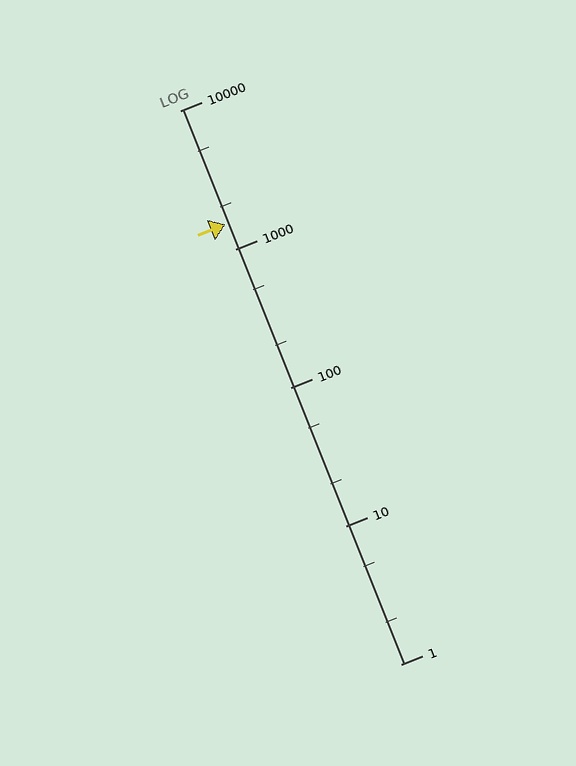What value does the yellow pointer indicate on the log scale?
The pointer indicates approximately 1500.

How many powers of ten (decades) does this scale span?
The scale spans 4 decades, from 1 to 10000.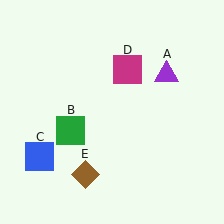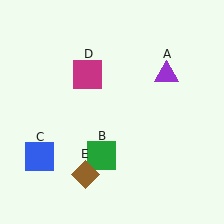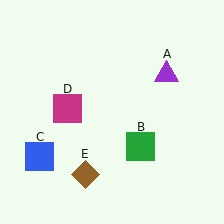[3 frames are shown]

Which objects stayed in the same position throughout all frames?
Purple triangle (object A) and blue square (object C) and brown diamond (object E) remained stationary.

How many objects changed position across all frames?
2 objects changed position: green square (object B), magenta square (object D).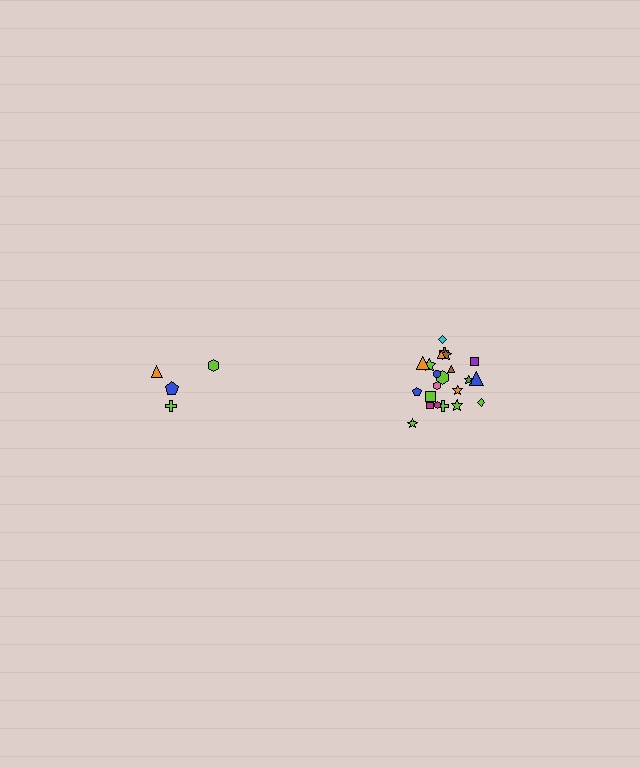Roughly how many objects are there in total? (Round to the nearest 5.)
Roughly 25 objects in total.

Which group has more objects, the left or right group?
The right group.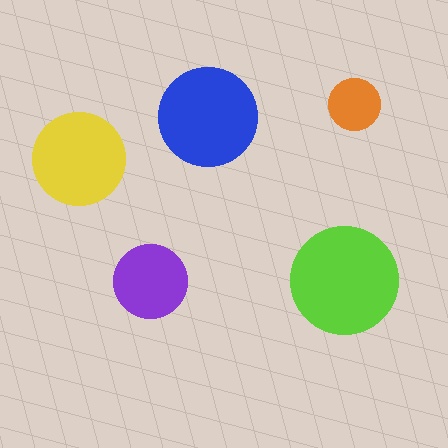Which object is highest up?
The orange circle is topmost.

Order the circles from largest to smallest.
the lime one, the blue one, the yellow one, the purple one, the orange one.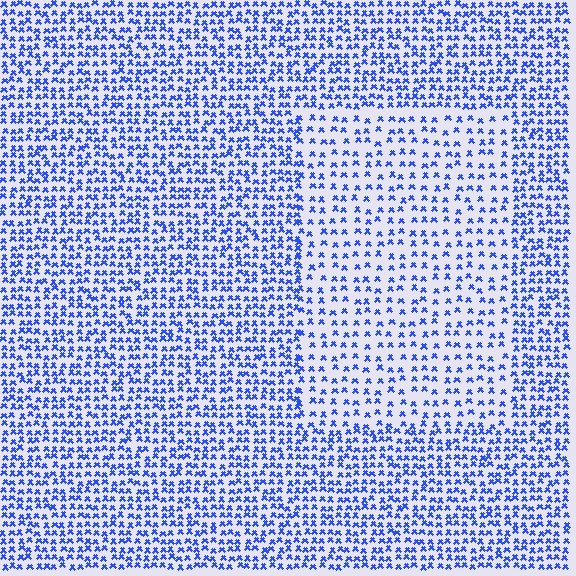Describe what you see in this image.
The image contains small blue elements arranged at two different densities. A rectangle-shaped region is visible where the elements are less densely packed than the surrounding area.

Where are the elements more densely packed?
The elements are more densely packed outside the rectangle boundary.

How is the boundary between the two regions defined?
The boundary is defined by a change in element density (approximately 1.8x ratio). All elements are the same color, size, and shape.